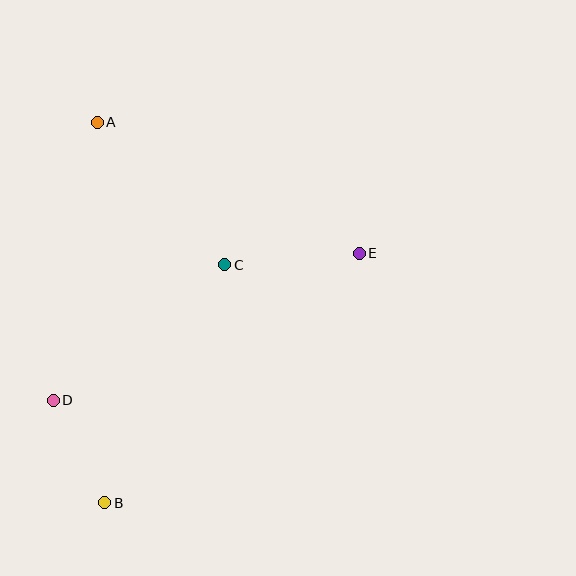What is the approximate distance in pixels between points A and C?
The distance between A and C is approximately 191 pixels.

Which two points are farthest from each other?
Points A and B are farthest from each other.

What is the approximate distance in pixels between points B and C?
The distance between B and C is approximately 267 pixels.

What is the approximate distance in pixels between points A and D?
The distance between A and D is approximately 282 pixels.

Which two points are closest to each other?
Points B and D are closest to each other.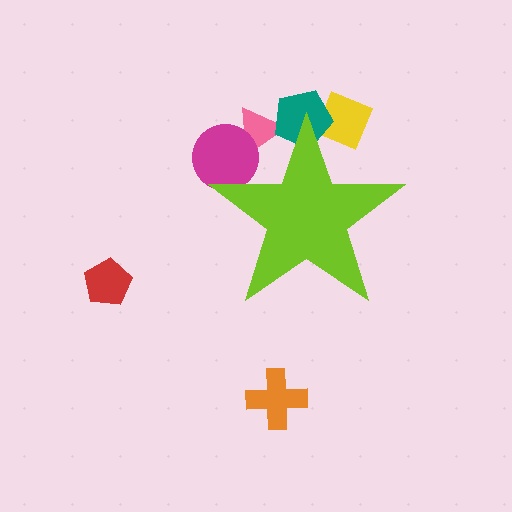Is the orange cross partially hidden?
No, the orange cross is fully visible.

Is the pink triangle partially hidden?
Yes, the pink triangle is partially hidden behind the lime star.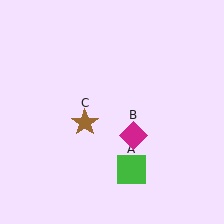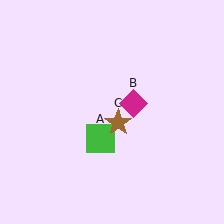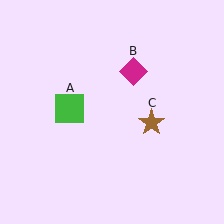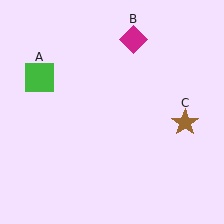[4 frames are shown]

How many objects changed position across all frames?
3 objects changed position: green square (object A), magenta diamond (object B), brown star (object C).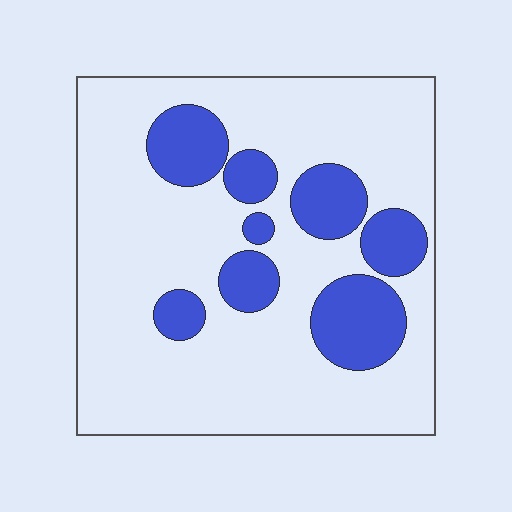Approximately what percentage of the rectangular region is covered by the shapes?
Approximately 25%.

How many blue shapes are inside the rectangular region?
8.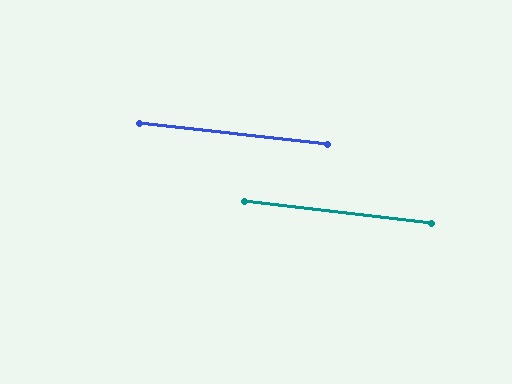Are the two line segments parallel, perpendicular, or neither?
Parallel — their directions differ by only 0.3°.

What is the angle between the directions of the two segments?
Approximately 0 degrees.